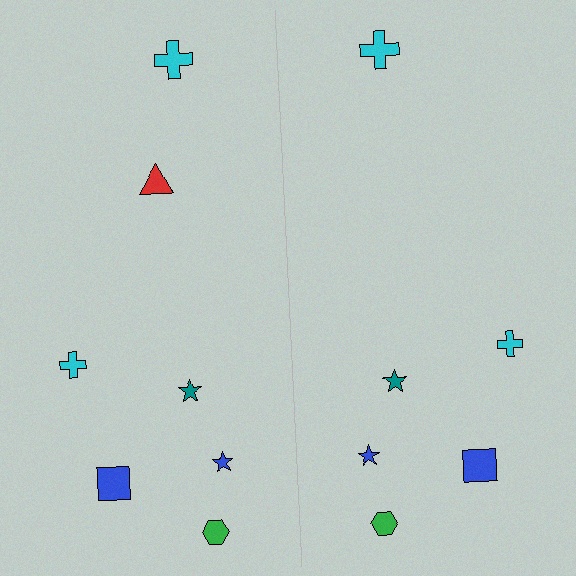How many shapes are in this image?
There are 13 shapes in this image.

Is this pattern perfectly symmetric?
No, the pattern is not perfectly symmetric. A red triangle is missing from the right side.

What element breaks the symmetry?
A red triangle is missing from the right side.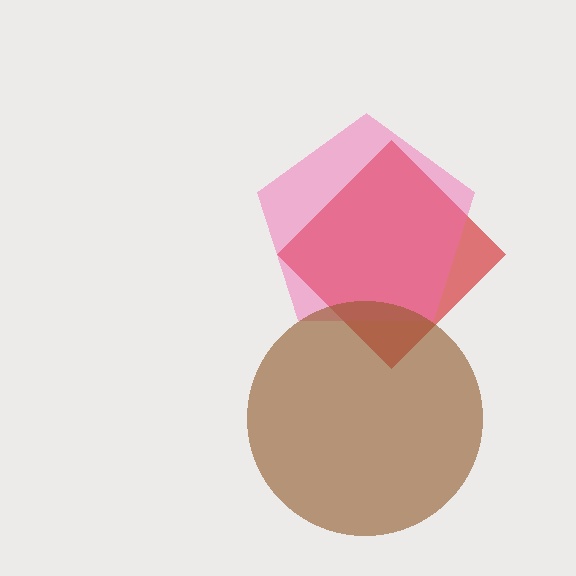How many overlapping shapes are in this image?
There are 3 overlapping shapes in the image.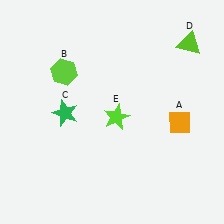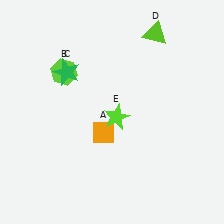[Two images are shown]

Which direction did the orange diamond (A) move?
The orange diamond (A) moved left.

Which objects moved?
The objects that moved are: the orange diamond (A), the green star (C), the lime triangle (D).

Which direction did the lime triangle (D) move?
The lime triangle (D) moved left.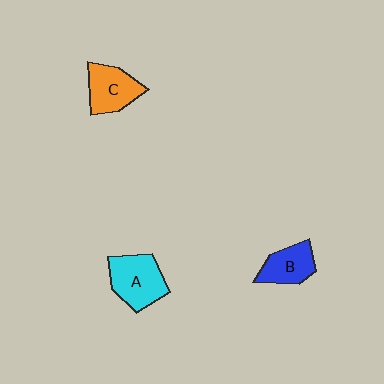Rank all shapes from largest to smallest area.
From largest to smallest: A (cyan), C (orange), B (blue).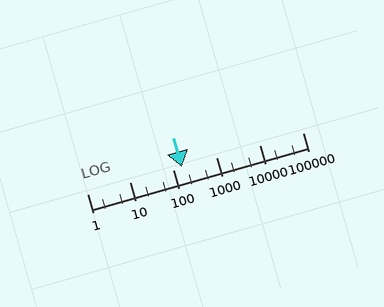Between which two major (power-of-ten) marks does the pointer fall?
The pointer is between 100 and 1000.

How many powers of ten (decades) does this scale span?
The scale spans 5 decades, from 1 to 100000.